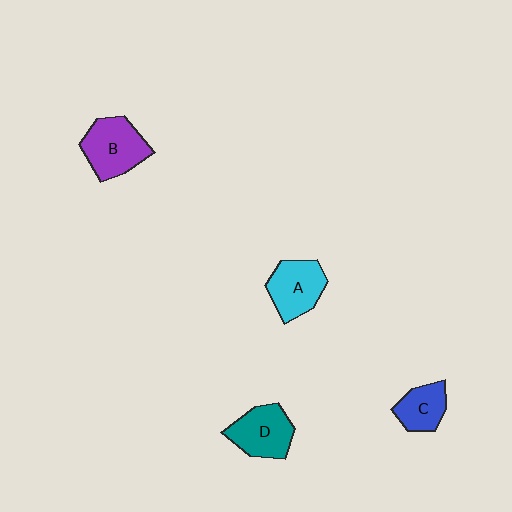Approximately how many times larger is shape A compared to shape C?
Approximately 1.4 times.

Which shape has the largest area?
Shape B (purple).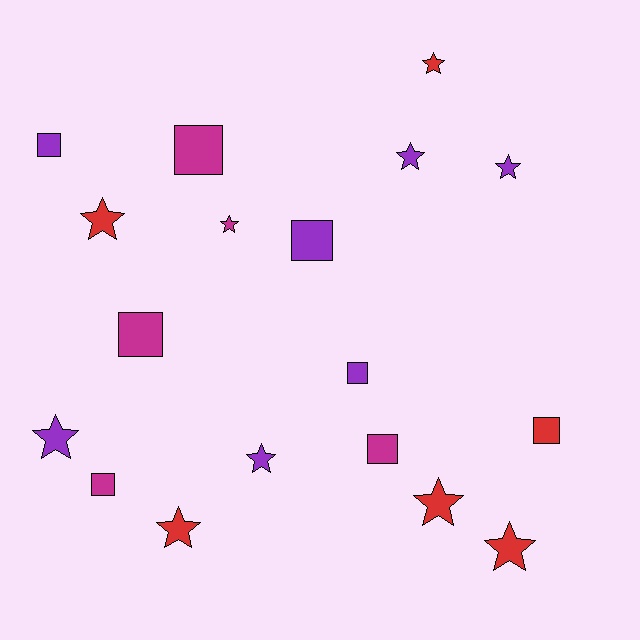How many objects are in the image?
There are 18 objects.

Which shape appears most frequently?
Star, with 10 objects.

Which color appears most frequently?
Purple, with 7 objects.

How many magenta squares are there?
There are 4 magenta squares.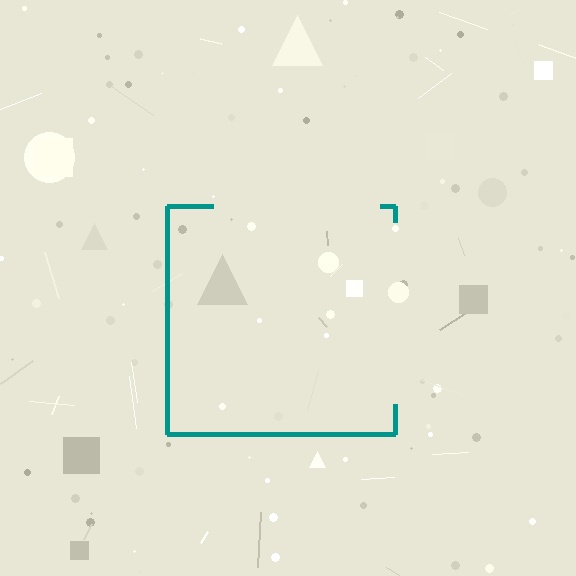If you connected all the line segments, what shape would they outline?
They would outline a square.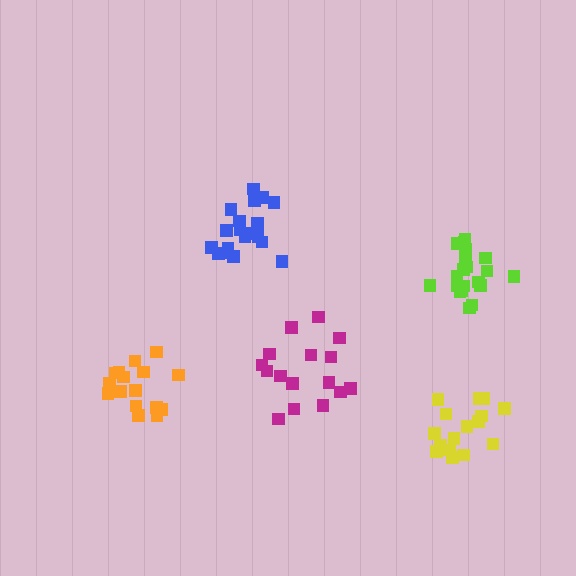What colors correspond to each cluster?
The clusters are colored: blue, magenta, yellow, orange, lime.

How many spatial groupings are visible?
There are 5 spatial groupings.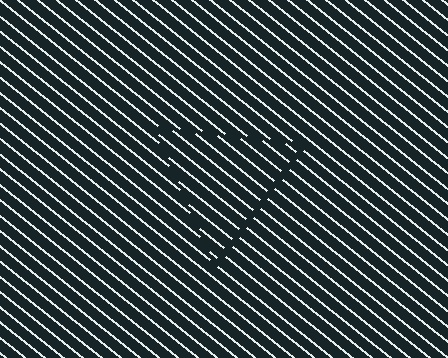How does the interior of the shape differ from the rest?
The interior of the shape contains the same grating, shifted by half a period — the contour is defined by the phase discontinuity where line-ends from the inner and outer gratings abut.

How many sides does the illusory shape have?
3 sides — the line-ends trace a triangle.